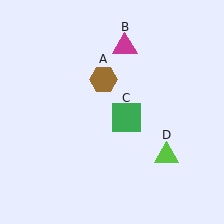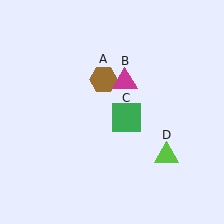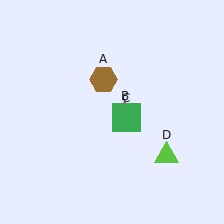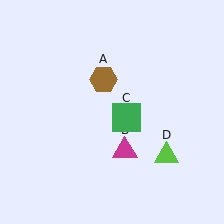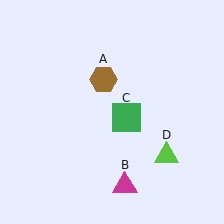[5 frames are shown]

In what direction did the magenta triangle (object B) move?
The magenta triangle (object B) moved down.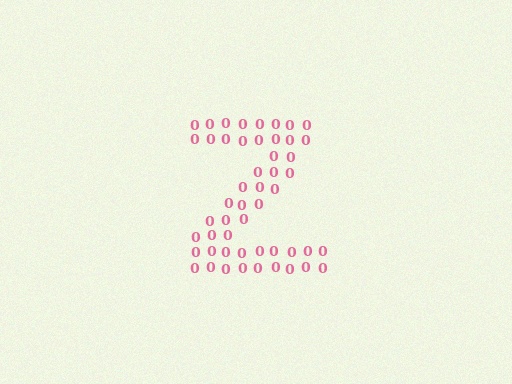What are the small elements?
The small elements are digit 0's.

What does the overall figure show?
The overall figure shows the letter Z.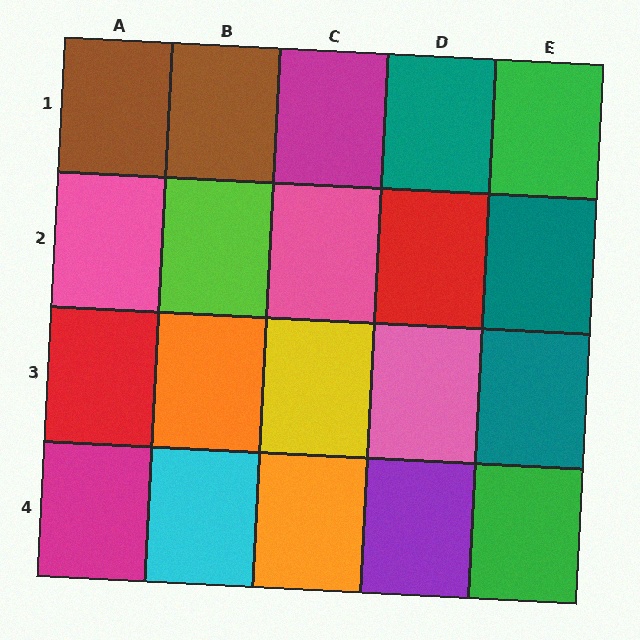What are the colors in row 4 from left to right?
Magenta, cyan, orange, purple, green.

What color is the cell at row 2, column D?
Red.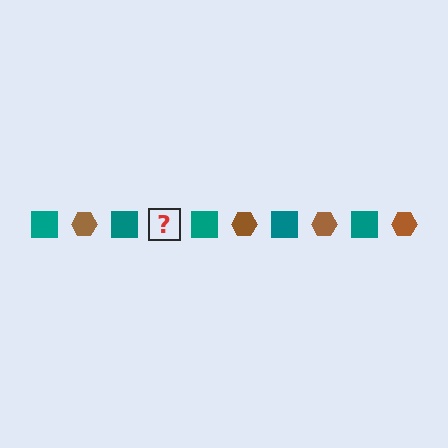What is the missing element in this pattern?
The missing element is a brown hexagon.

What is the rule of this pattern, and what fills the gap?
The rule is that the pattern alternates between teal square and brown hexagon. The gap should be filled with a brown hexagon.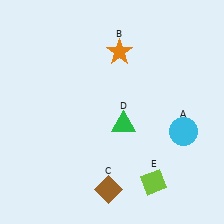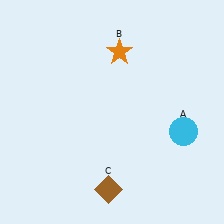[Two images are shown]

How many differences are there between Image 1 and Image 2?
There are 2 differences between the two images.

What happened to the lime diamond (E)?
The lime diamond (E) was removed in Image 2. It was in the bottom-right area of Image 1.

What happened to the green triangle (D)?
The green triangle (D) was removed in Image 2. It was in the bottom-right area of Image 1.